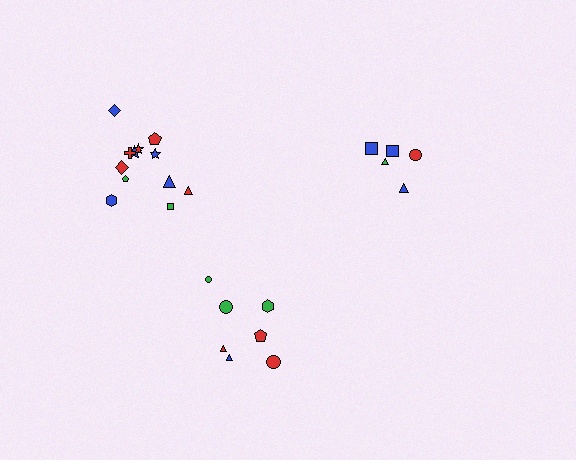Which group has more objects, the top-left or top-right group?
The top-left group.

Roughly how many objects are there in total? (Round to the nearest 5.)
Roughly 25 objects in total.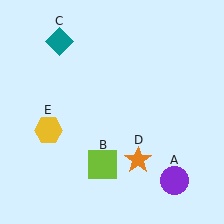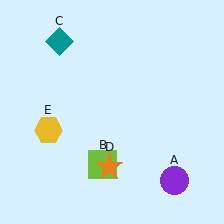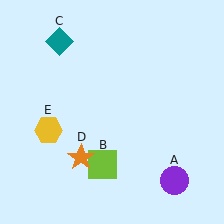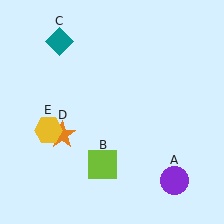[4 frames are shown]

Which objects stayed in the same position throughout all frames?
Purple circle (object A) and lime square (object B) and teal diamond (object C) and yellow hexagon (object E) remained stationary.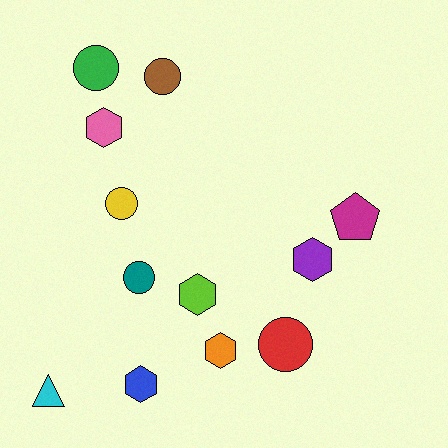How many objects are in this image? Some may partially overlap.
There are 12 objects.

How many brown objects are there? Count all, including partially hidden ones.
There is 1 brown object.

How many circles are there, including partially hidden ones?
There are 5 circles.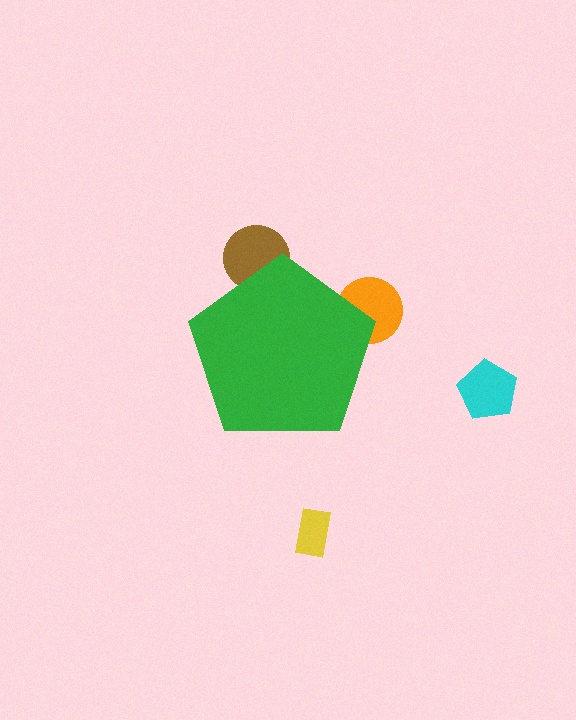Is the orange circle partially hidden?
Yes, the orange circle is partially hidden behind the green pentagon.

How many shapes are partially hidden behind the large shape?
2 shapes are partially hidden.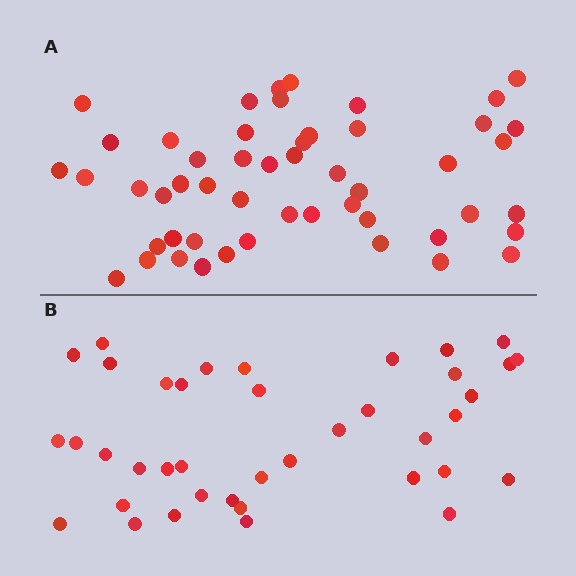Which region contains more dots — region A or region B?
Region A (the top region) has more dots.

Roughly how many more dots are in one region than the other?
Region A has roughly 12 or so more dots than region B.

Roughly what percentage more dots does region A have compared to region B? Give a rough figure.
About 30% more.